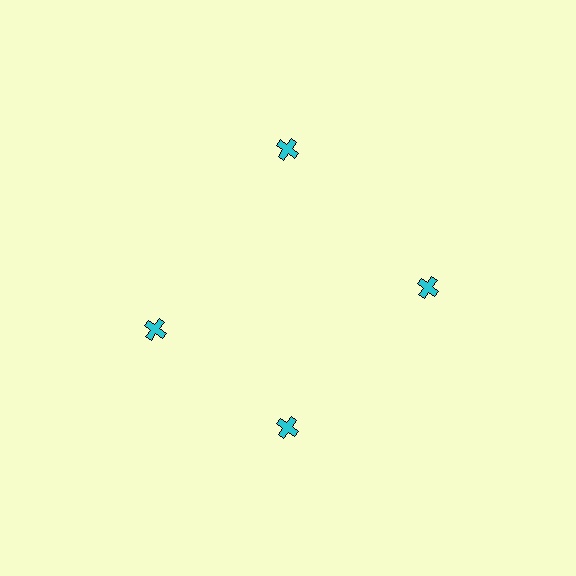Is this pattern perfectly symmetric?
No. The 4 cyan crosses are arranged in a ring, but one element near the 9 o'clock position is rotated out of alignment along the ring, breaking the 4-fold rotational symmetry.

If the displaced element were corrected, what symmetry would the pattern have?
It would have 4-fold rotational symmetry — the pattern would map onto itself every 90 degrees.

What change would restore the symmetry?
The symmetry would be restored by rotating it back into even spacing with its neighbors so that all 4 crosses sit at equal angles and equal distance from the center.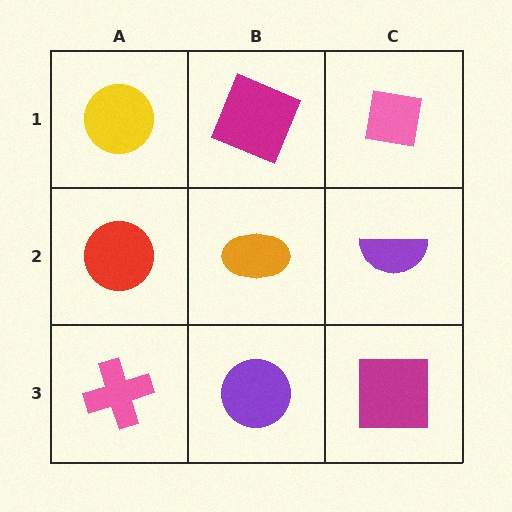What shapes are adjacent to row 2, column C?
A pink square (row 1, column C), a magenta square (row 3, column C), an orange ellipse (row 2, column B).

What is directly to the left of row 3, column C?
A purple circle.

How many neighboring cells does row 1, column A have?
2.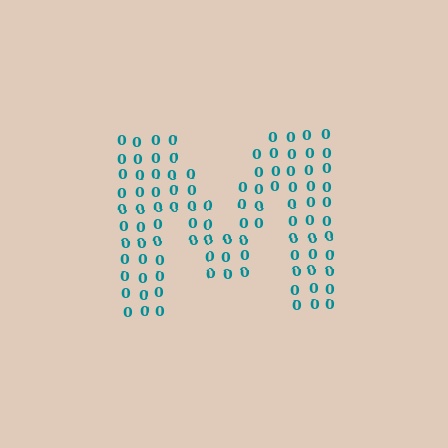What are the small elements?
The small elements are digit 0's.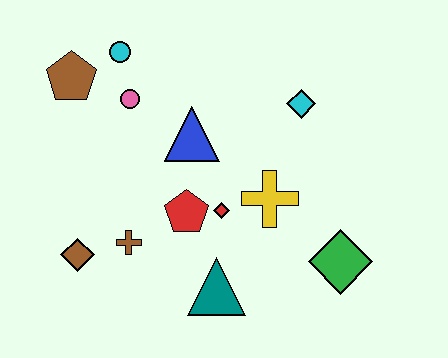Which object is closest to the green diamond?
The yellow cross is closest to the green diamond.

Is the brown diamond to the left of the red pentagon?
Yes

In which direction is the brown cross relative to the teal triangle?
The brown cross is to the left of the teal triangle.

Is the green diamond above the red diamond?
No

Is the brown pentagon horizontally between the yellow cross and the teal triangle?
No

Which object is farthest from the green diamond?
The brown pentagon is farthest from the green diamond.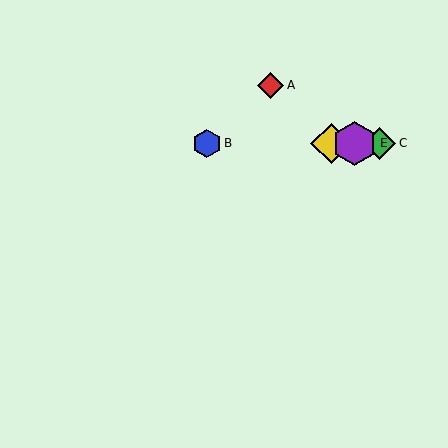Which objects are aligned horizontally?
Objects B, C, D, E are aligned horizontally.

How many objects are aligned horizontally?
4 objects (B, C, D, E) are aligned horizontally.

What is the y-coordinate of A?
Object A is at y≈85.